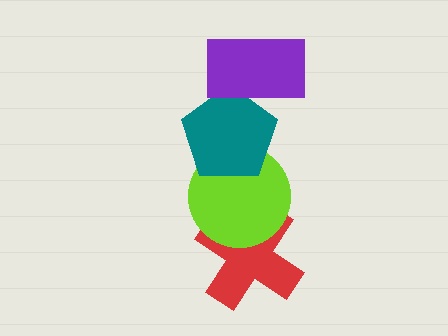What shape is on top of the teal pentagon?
The purple rectangle is on top of the teal pentagon.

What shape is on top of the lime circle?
The teal pentagon is on top of the lime circle.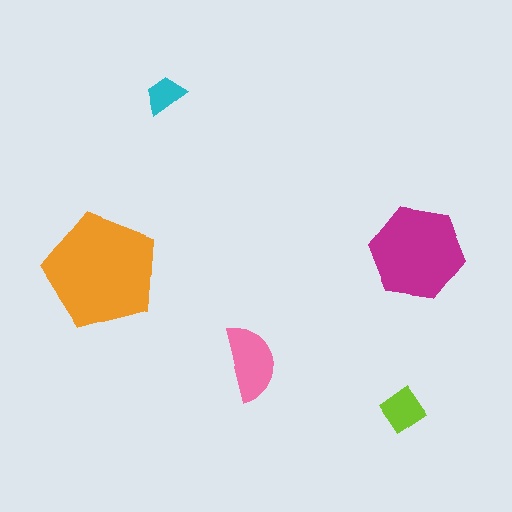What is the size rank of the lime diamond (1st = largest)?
4th.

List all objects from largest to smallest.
The orange pentagon, the magenta hexagon, the pink semicircle, the lime diamond, the cyan trapezoid.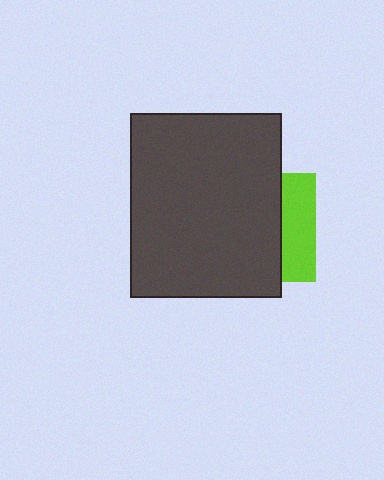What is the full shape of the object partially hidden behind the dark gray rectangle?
The partially hidden object is a lime square.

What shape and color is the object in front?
The object in front is a dark gray rectangle.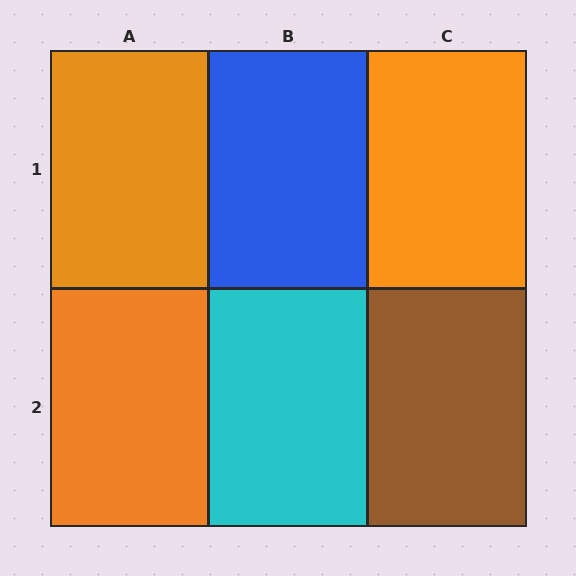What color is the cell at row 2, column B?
Cyan.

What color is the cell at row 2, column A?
Orange.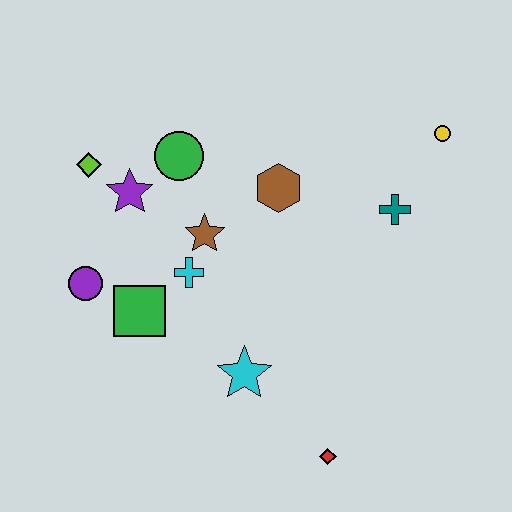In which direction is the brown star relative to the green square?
The brown star is above the green square.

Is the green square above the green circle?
No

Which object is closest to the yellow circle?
The teal cross is closest to the yellow circle.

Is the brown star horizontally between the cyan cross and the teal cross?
Yes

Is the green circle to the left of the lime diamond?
No